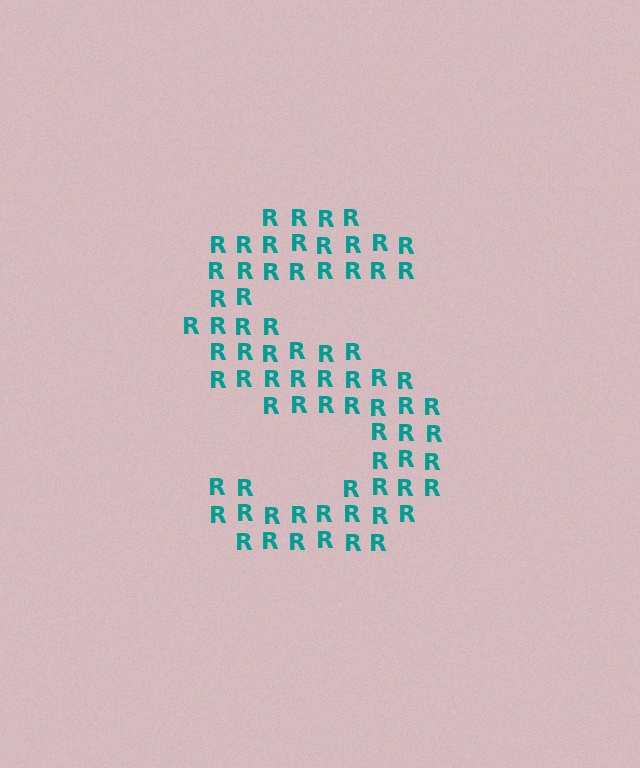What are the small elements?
The small elements are letter R's.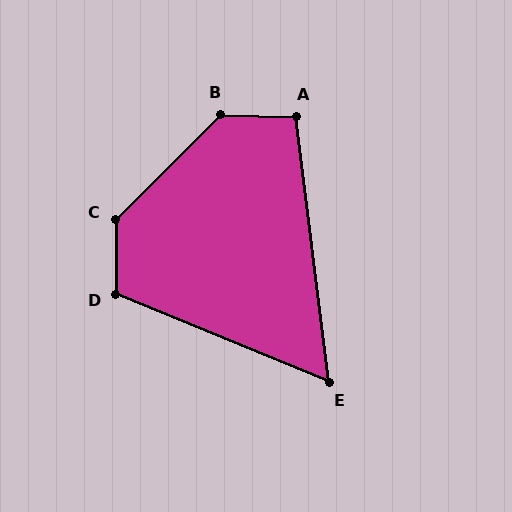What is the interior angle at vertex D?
Approximately 113 degrees (obtuse).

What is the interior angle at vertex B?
Approximately 134 degrees (obtuse).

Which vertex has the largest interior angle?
C, at approximately 134 degrees.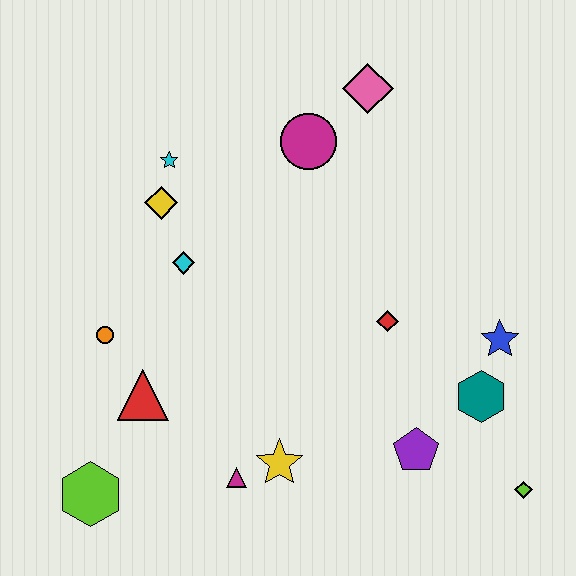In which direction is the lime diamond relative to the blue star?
The lime diamond is below the blue star.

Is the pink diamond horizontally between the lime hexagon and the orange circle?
No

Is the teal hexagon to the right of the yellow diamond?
Yes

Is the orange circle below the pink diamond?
Yes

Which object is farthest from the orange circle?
The lime diamond is farthest from the orange circle.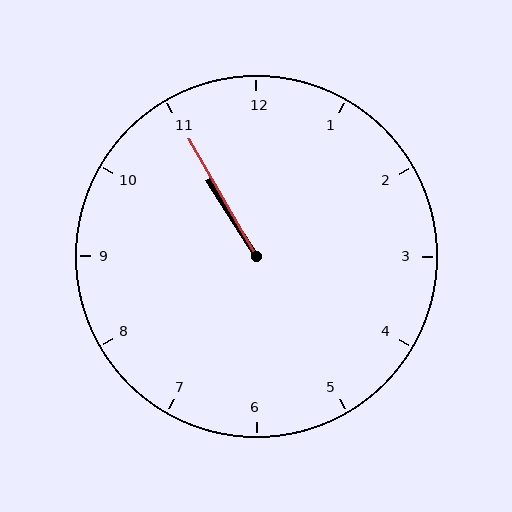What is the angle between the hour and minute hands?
Approximately 2 degrees.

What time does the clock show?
10:55.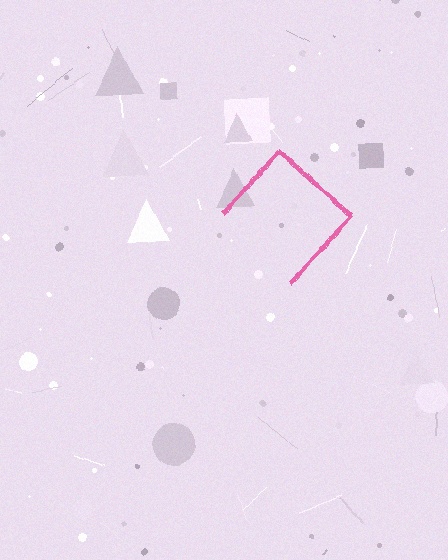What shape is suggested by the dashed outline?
The dashed outline suggests a diamond.